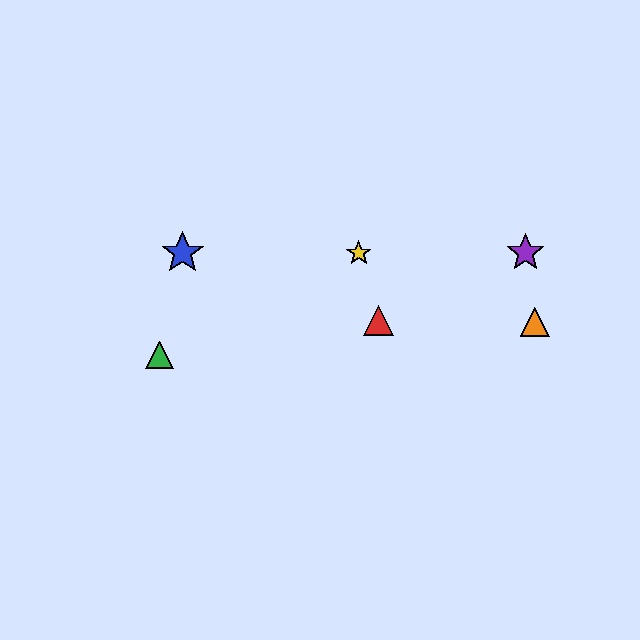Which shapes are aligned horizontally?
The blue star, the yellow star, the purple star are aligned horizontally.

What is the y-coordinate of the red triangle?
The red triangle is at y≈320.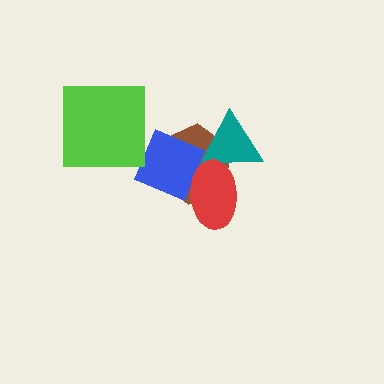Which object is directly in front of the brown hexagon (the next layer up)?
The teal triangle is directly in front of the brown hexagon.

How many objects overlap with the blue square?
2 objects overlap with the blue square.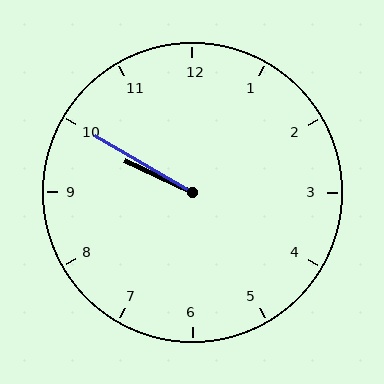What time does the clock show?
9:50.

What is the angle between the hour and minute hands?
Approximately 5 degrees.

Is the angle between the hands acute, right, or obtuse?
It is acute.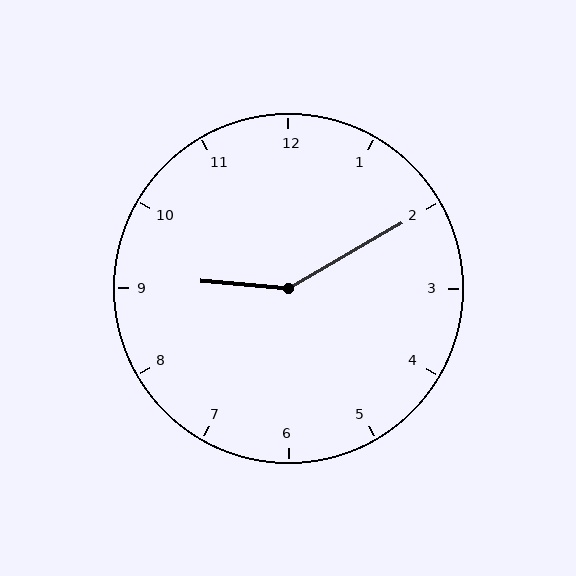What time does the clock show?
9:10.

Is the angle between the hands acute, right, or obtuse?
It is obtuse.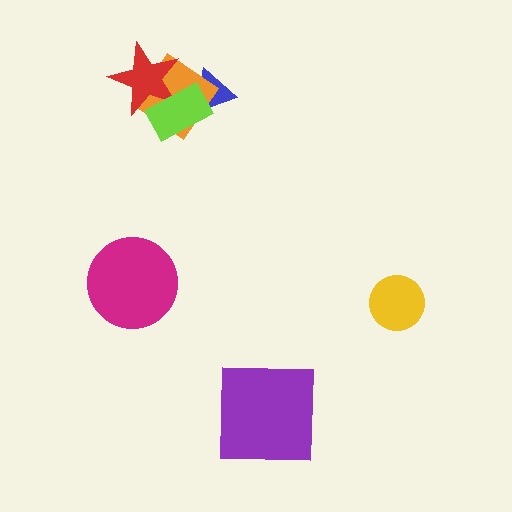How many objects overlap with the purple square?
0 objects overlap with the purple square.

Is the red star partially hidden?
Yes, it is partially covered by another shape.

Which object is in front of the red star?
The lime rectangle is in front of the red star.